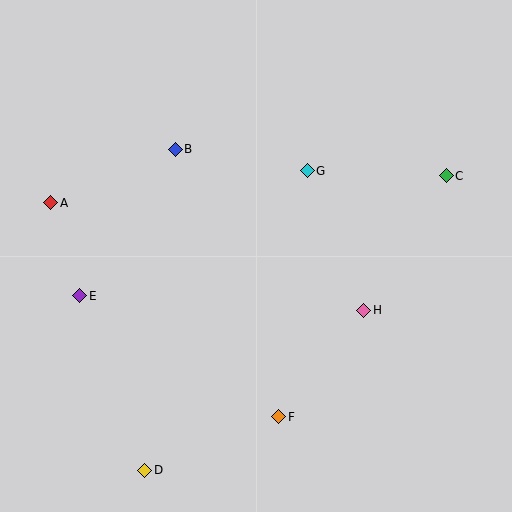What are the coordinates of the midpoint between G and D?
The midpoint between G and D is at (226, 321).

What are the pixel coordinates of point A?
Point A is at (51, 203).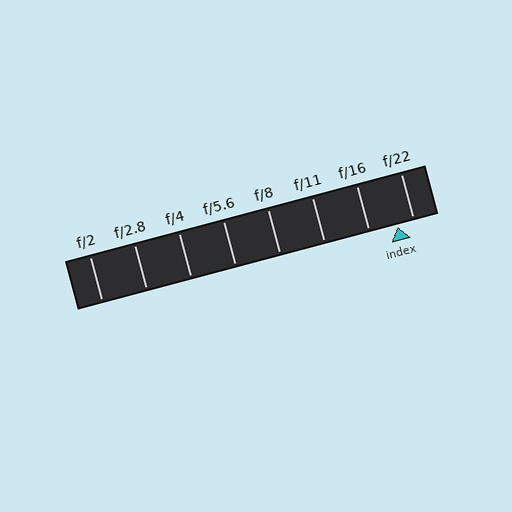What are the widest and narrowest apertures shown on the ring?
The widest aperture shown is f/2 and the narrowest is f/22.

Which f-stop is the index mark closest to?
The index mark is closest to f/22.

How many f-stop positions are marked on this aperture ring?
There are 8 f-stop positions marked.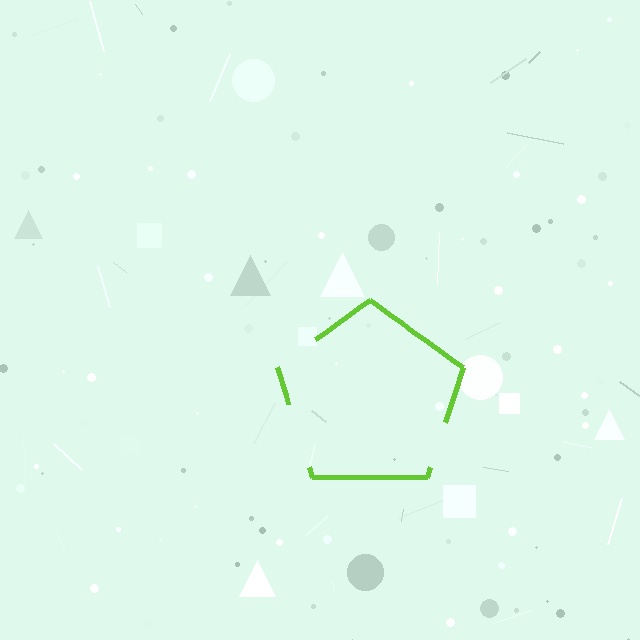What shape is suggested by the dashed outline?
The dashed outline suggests a pentagon.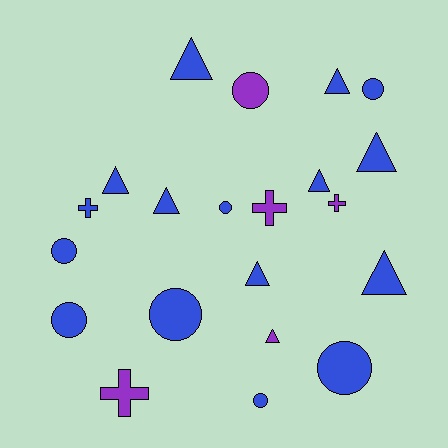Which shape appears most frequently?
Triangle, with 9 objects.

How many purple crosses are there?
There are 3 purple crosses.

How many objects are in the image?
There are 21 objects.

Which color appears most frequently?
Blue, with 16 objects.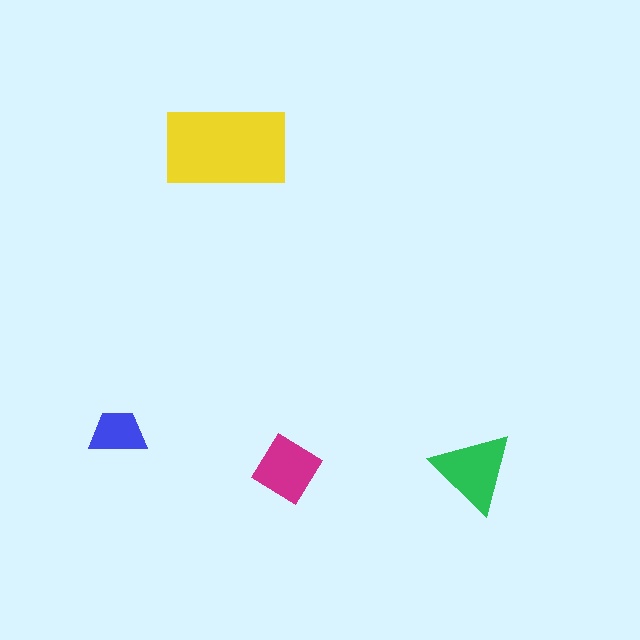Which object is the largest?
The yellow rectangle.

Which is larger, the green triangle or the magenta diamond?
The green triangle.